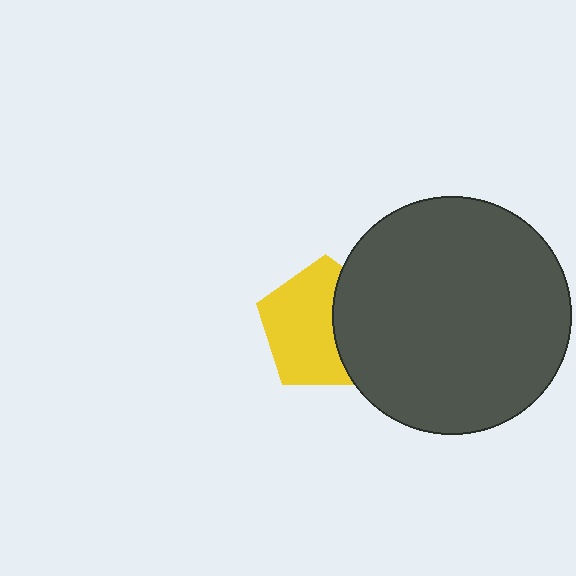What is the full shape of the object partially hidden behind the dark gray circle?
The partially hidden object is a yellow pentagon.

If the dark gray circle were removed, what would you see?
You would see the complete yellow pentagon.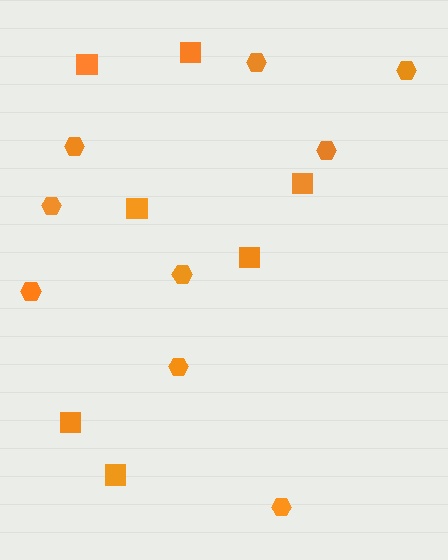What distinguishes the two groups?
There are 2 groups: one group of hexagons (9) and one group of squares (7).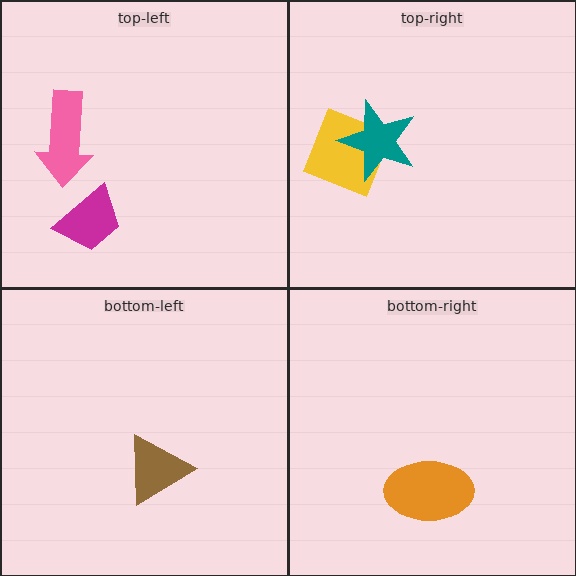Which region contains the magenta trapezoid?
The top-left region.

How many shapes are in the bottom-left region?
1.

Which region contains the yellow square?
The top-right region.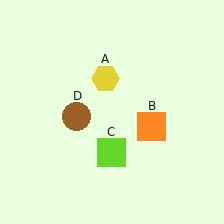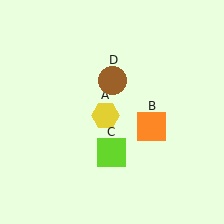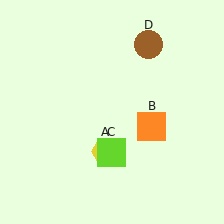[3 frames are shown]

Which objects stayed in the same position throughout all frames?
Orange square (object B) and lime square (object C) remained stationary.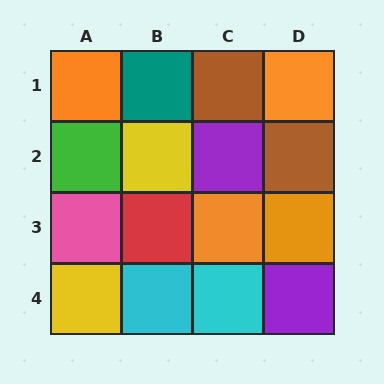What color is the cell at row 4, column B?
Cyan.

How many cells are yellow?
2 cells are yellow.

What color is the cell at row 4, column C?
Cyan.